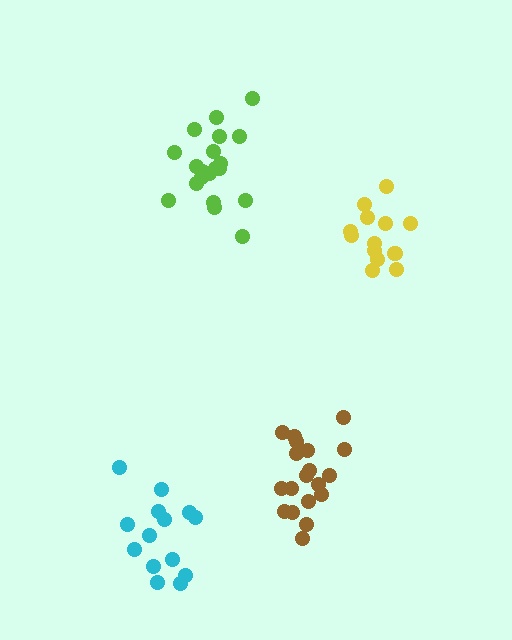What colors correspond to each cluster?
The clusters are colored: lime, brown, yellow, cyan.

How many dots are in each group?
Group 1: 20 dots, Group 2: 19 dots, Group 3: 14 dots, Group 4: 14 dots (67 total).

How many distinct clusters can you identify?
There are 4 distinct clusters.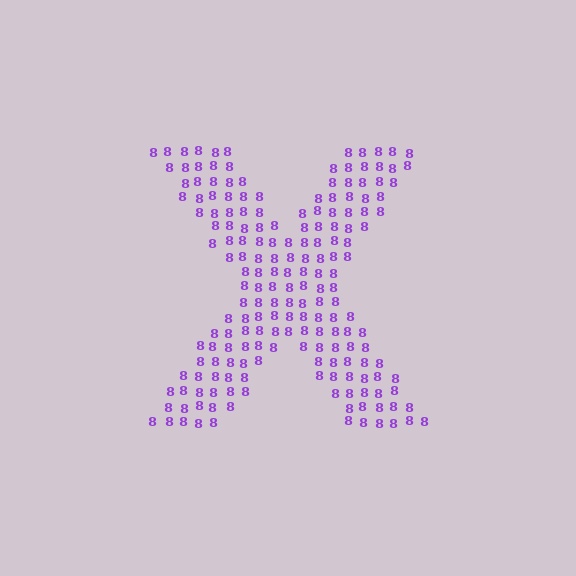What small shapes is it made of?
It is made of small digit 8's.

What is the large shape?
The large shape is the letter X.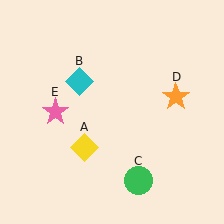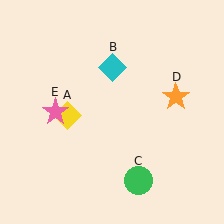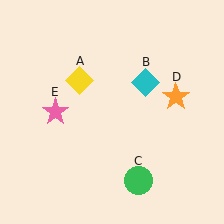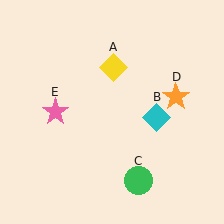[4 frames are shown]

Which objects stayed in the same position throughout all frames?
Green circle (object C) and orange star (object D) and pink star (object E) remained stationary.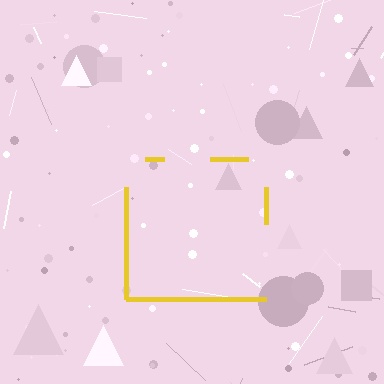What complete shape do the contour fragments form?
The contour fragments form a square.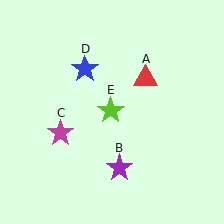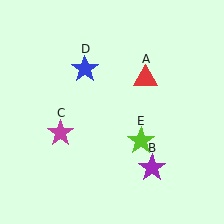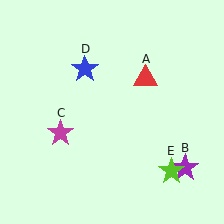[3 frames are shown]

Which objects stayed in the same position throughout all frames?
Red triangle (object A) and magenta star (object C) and blue star (object D) remained stationary.